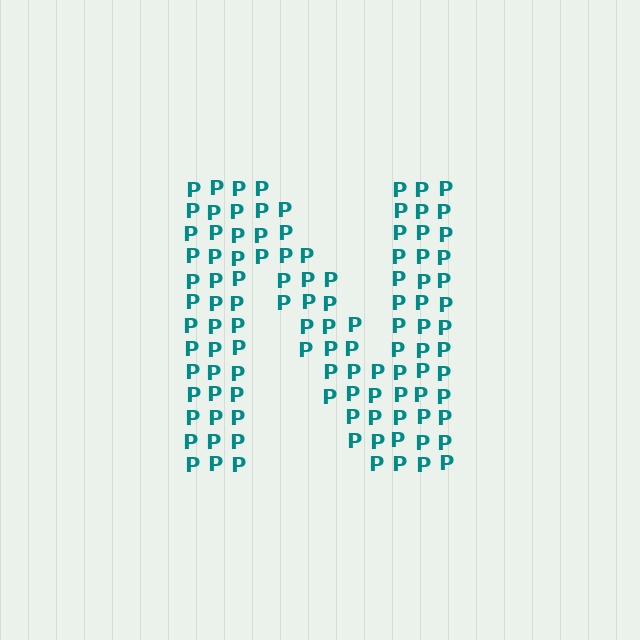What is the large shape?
The large shape is the letter N.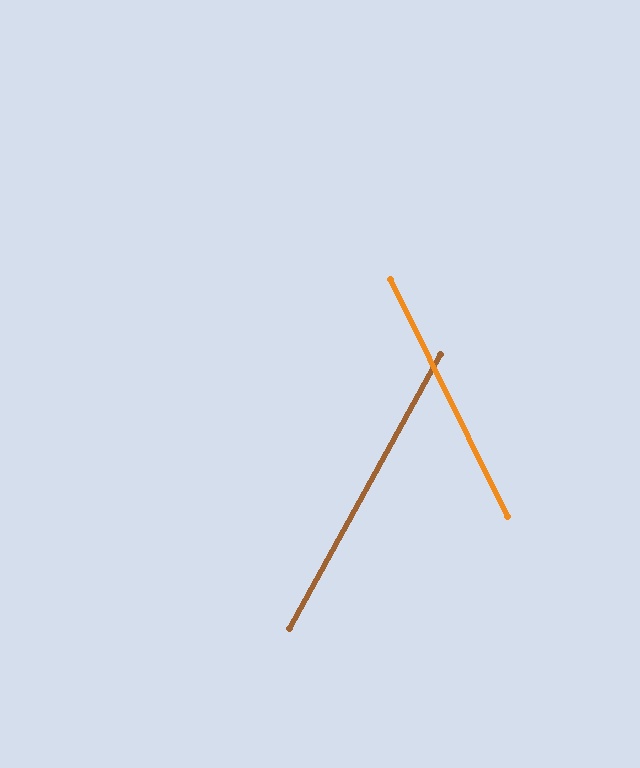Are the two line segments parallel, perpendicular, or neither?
Neither parallel nor perpendicular — they differ by about 55°.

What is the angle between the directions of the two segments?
Approximately 55 degrees.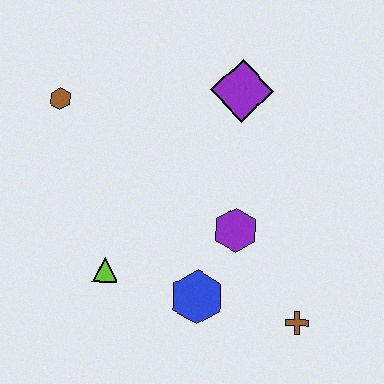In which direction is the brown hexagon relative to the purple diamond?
The brown hexagon is to the left of the purple diamond.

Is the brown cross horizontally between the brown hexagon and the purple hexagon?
No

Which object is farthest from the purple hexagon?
The brown hexagon is farthest from the purple hexagon.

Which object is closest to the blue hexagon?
The purple hexagon is closest to the blue hexagon.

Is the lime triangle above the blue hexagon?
Yes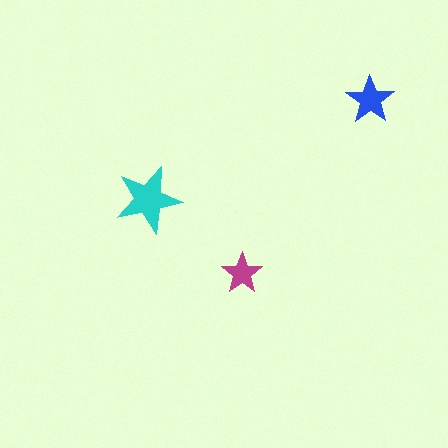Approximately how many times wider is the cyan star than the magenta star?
About 1.5 times wider.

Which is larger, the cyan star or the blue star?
The cyan one.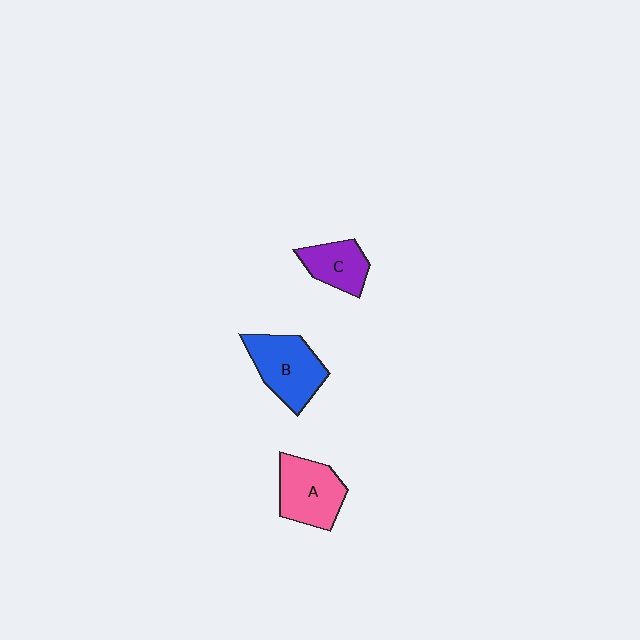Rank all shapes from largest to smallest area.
From largest to smallest: B (blue), A (pink), C (purple).